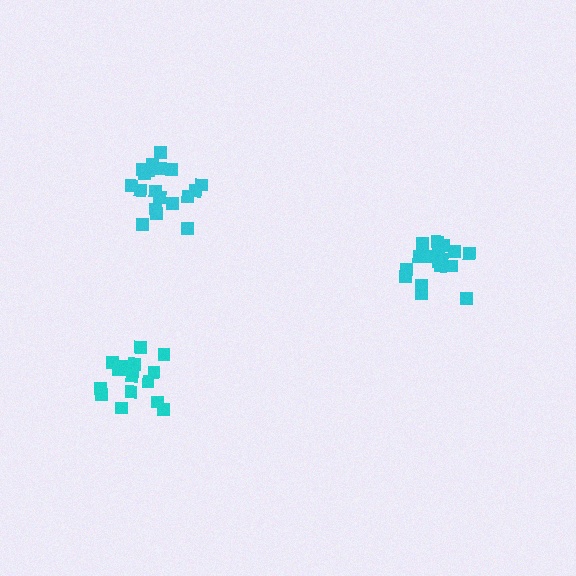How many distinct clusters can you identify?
There are 3 distinct clusters.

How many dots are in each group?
Group 1: 20 dots, Group 2: 20 dots, Group 3: 18 dots (58 total).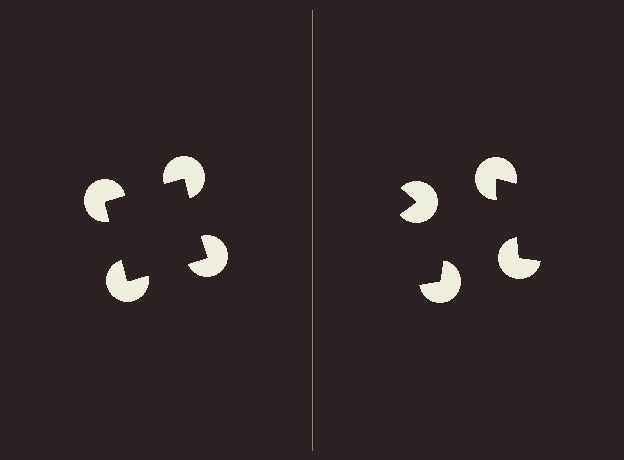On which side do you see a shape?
An illusory square appears on the left side. On the right side the wedge cuts are rotated, so no coherent shape forms.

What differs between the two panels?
The pac-man discs are positioned identically on both sides; only the wedge orientations differ. On the left they align to a square; on the right they are misaligned.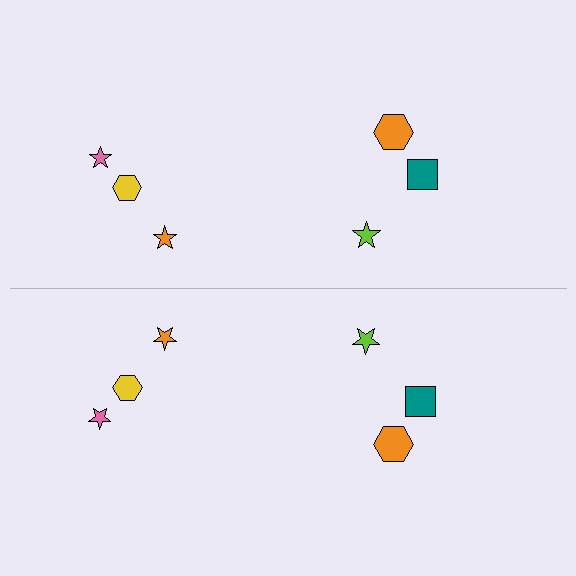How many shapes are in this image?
There are 12 shapes in this image.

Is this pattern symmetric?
Yes, this pattern has bilateral (reflection) symmetry.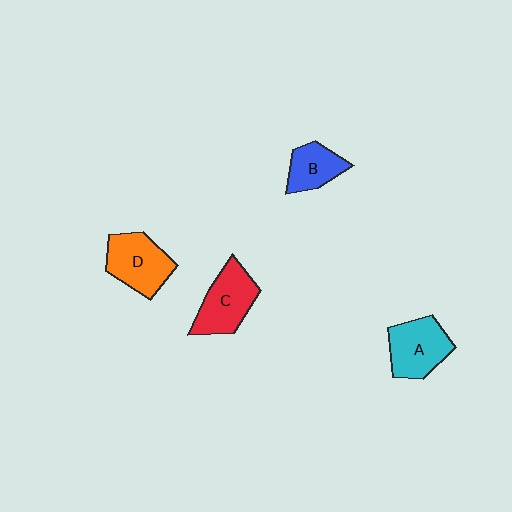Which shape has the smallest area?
Shape B (blue).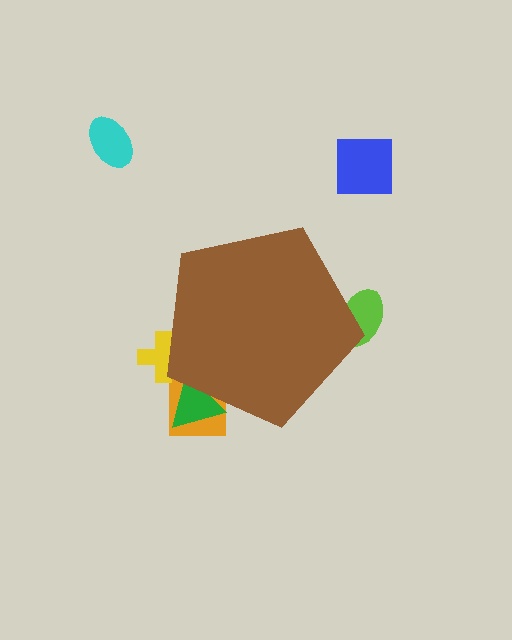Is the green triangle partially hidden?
Yes, the green triangle is partially hidden behind the brown pentagon.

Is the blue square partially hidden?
No, the blue square is fully visible.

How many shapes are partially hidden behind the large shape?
4 shapes are partially hidden.